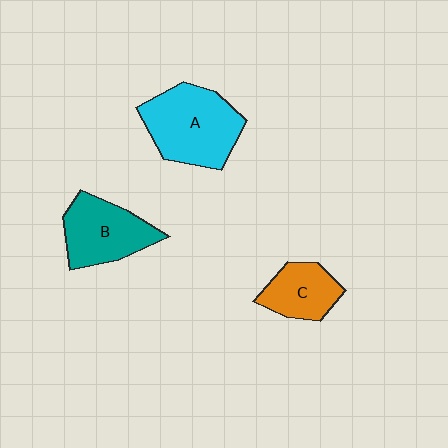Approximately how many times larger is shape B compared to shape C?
Approximately 1.4 times.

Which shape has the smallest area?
Shape C (orange).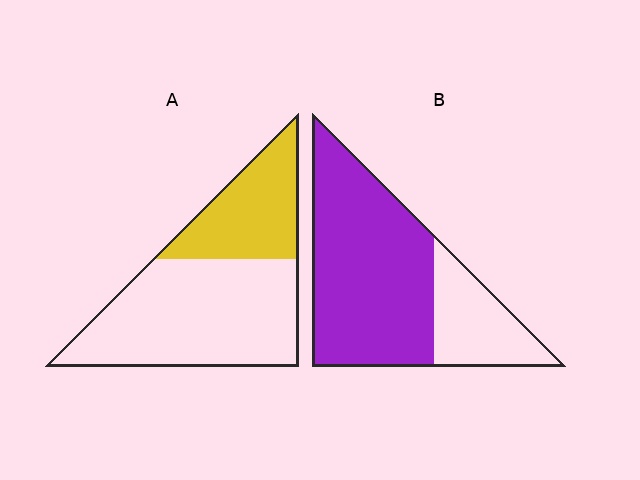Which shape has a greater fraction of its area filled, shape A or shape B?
Shape B.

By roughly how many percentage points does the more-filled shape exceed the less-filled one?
By roughly 40 percentage points (B over A).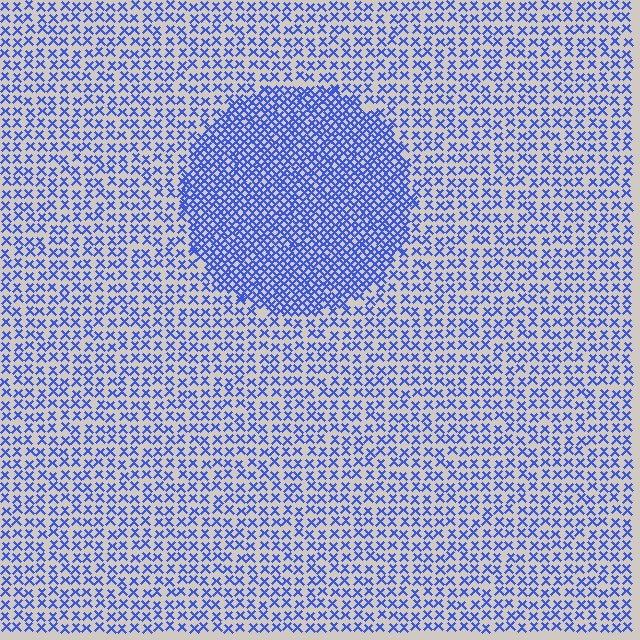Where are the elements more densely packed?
The elements are more densely packed inside the circle boundary.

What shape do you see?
I see a circle.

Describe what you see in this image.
The image contains small blue elements arranged at two different densities. A circle-shaped region is visible where the elements are more densely packed than the surrounding area.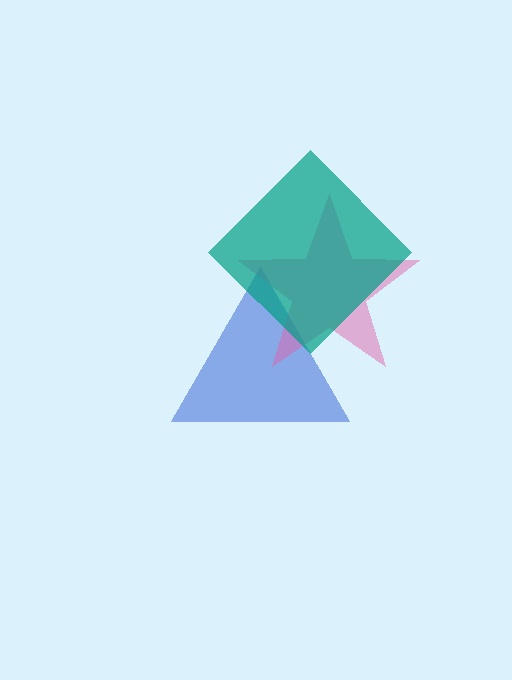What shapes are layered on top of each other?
The layered shapes are: a blue triangle, a pink star, a teal diamond.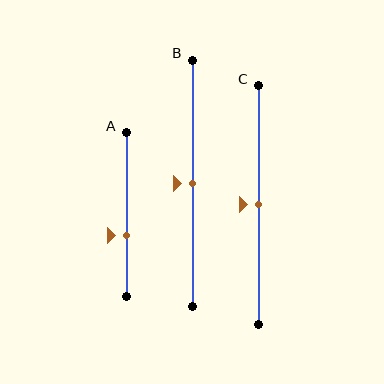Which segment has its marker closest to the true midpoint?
Segment B has its marker closest to the true midpoint.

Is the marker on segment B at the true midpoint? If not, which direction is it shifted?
Yes, the marker on segment B is at the true midpoint.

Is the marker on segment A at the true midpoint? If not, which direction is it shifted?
No, the marker on segment A is shifted downward by about 13% of the segment length.